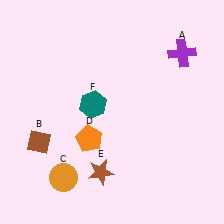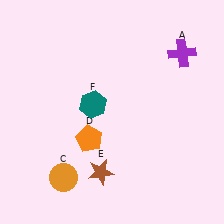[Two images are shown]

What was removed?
The brown diamond (B) was removed in Image 2.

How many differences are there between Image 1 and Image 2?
There is 1 difference between the two images.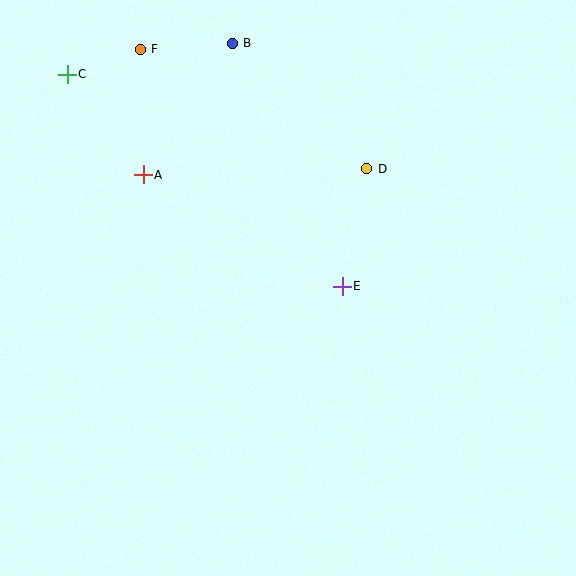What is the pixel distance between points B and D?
The distance between B and D is 184 pixels.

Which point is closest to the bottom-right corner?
Point E is closest to the bottom-right corner.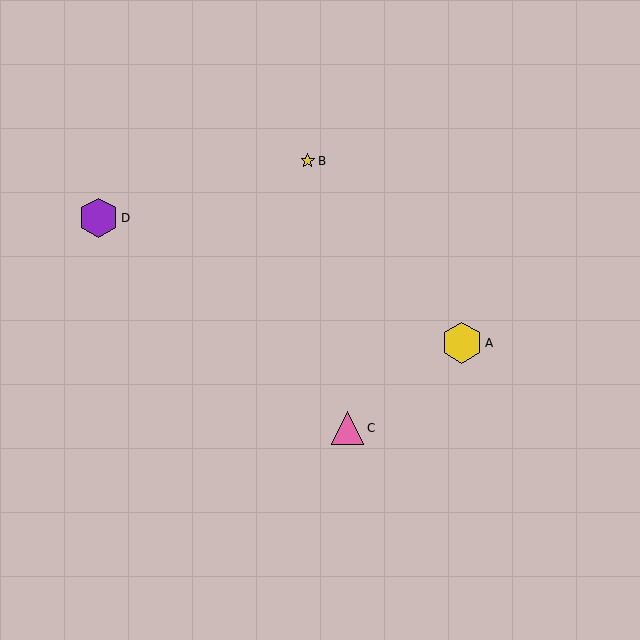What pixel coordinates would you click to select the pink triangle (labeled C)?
Click at (347, 428) to select the pink triangle C.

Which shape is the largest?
The yellow hexagon (labeled A) is the largest.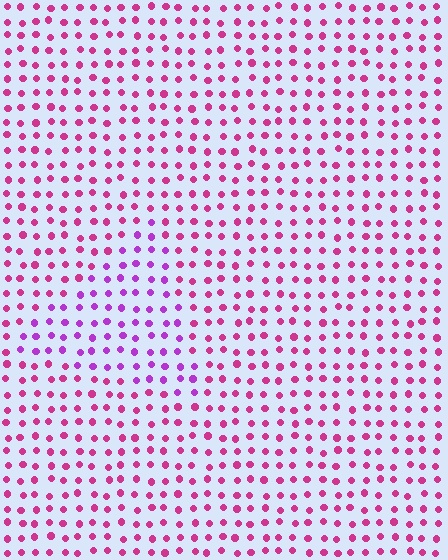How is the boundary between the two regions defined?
The boundary is defined purely by a slight shift in hue (about 35 degrees). Spacing, size, and orientation are identical on both sides.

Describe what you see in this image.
The image is filled with small magenta elements in a uniform arrangement. A triangle-shaped region is visible where the elements are tinted to a slightly different hue, forming a subtle color boundary.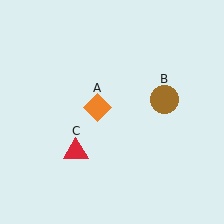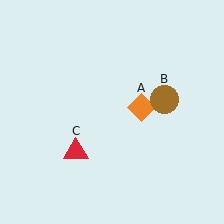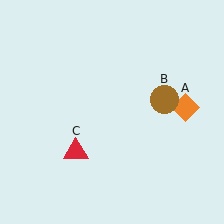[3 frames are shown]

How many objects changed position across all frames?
1 object changed position: orange diamond (object A).